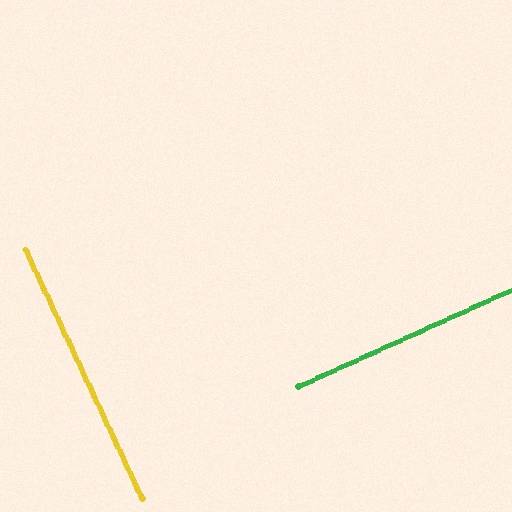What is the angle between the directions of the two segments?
Approximately 89 degrees.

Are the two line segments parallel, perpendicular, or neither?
Perpendicular — they meet at approximately 89°.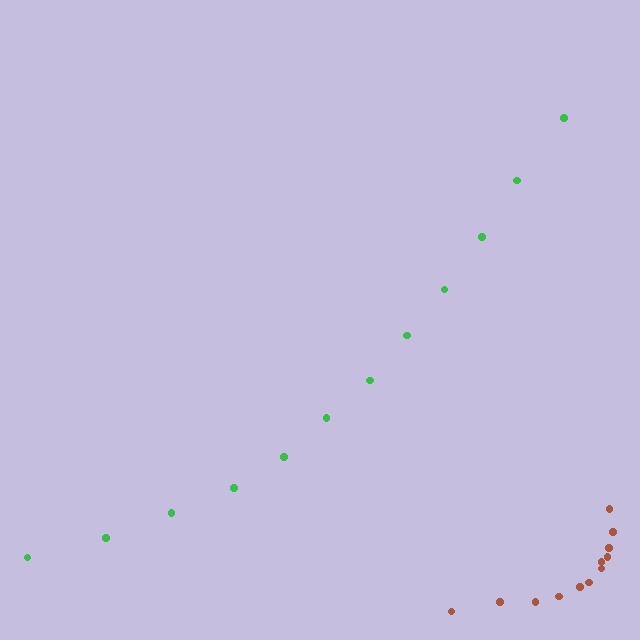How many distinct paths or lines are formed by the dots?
There are 2 distinct paths.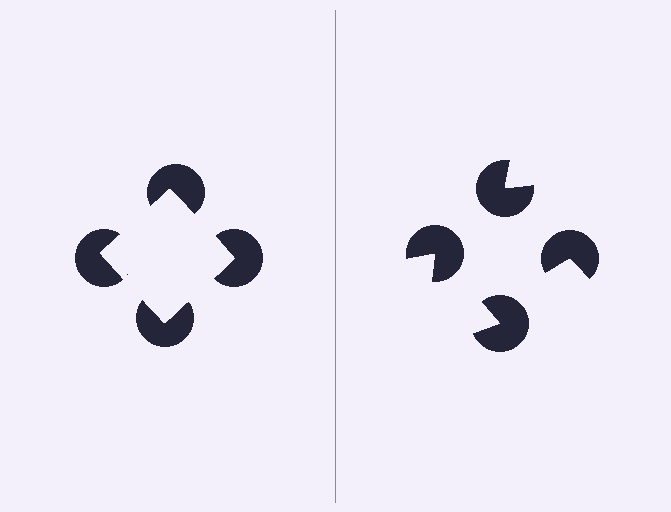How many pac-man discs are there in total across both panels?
8 — 4 on each side.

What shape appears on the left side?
An illusory square.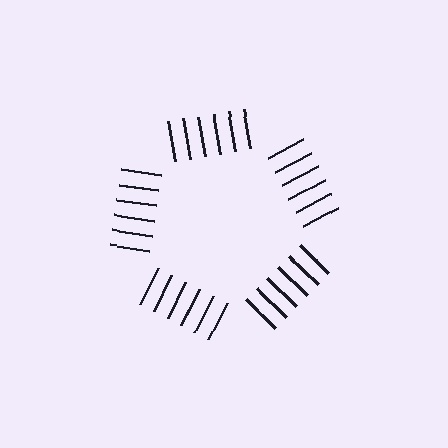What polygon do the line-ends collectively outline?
An illusory pentagon — the line segments terminate on its edges but no continuous stroke is drawn.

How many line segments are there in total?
30 — 6 along each of the 5 edges.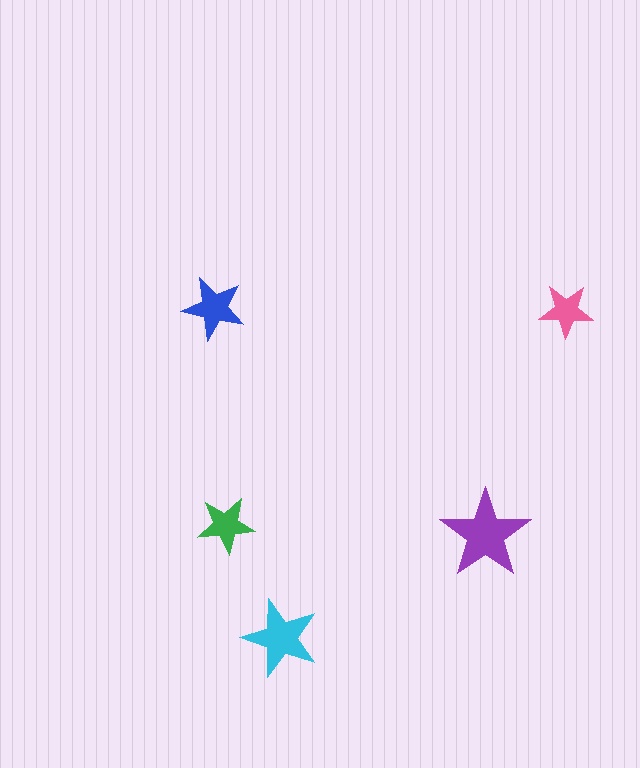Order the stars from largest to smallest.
the purple one, the cyan one, the blue one, the green one, the pink one.